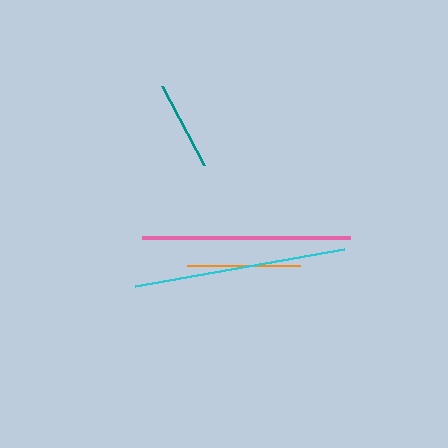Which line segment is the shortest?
The teal line is the shortest at approximately 90 pixels.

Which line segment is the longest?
The cyan line is the longest at approximately 212 pixels.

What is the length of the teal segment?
The teal segment is approximately 90 pixels long.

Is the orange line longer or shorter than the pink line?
The pink line is longer than the orange line.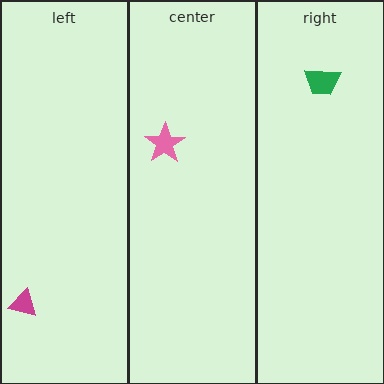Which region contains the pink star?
The center region.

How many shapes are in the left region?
1.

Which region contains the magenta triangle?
The left region.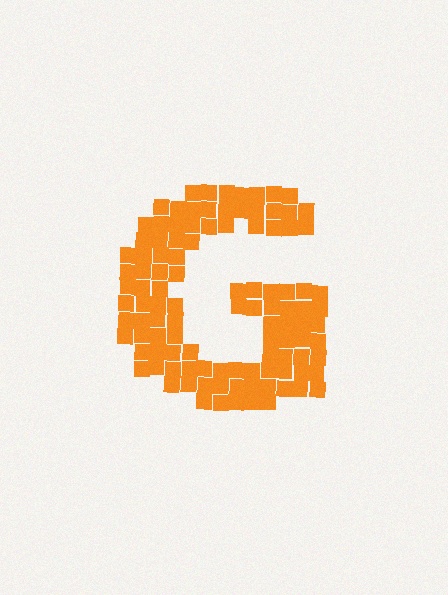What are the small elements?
The small elements are squares.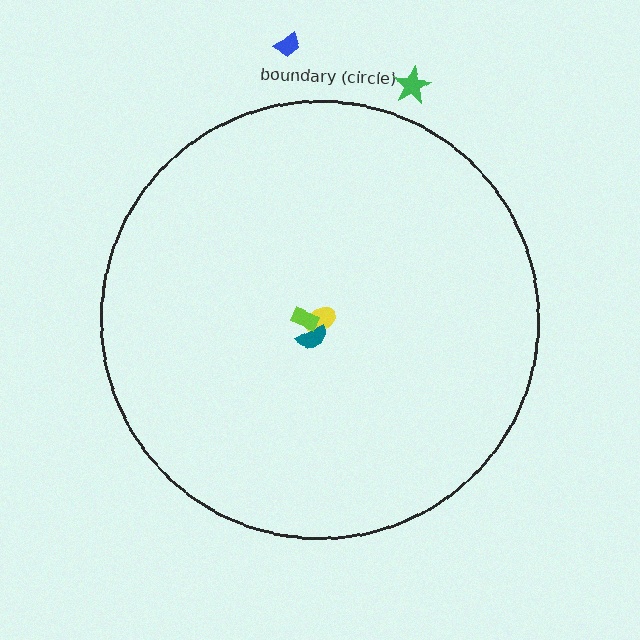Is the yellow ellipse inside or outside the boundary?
Inside.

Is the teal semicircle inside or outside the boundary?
Inside.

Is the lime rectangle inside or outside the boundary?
Inside.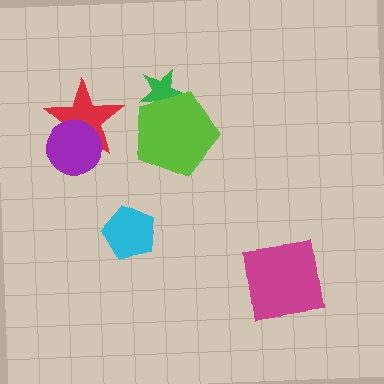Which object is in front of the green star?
The lime pentagon is in front of the green star.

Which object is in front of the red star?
The purple circle is in front of the red star.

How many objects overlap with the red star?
1 object overlaps with the red star.